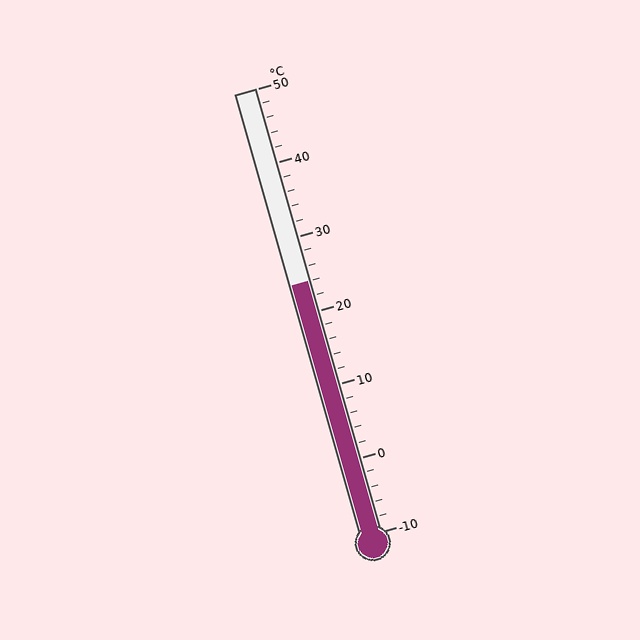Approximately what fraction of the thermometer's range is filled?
The thermometer is filled to approximately 55% of its range.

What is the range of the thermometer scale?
The thermometer scale ranges from -10°C to 50°C.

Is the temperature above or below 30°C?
The temperature is below 30°C.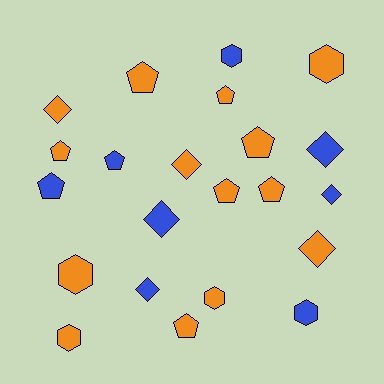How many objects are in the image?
There are 22 objects.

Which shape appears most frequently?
Pentagon, with 9 objects.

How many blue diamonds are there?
There are 4 blue diamonds.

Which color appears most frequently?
Orange, with 14 objects.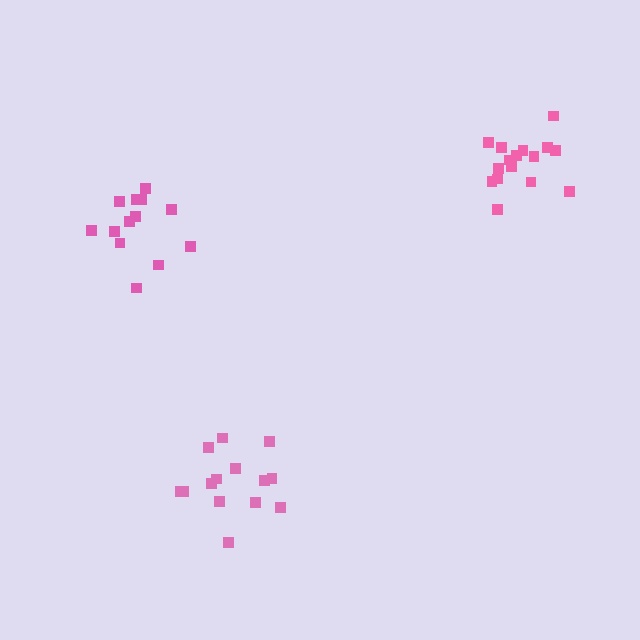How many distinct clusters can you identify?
There are 3 distinct clusters.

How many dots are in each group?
Group 1: 14 dots, Group 2: 16 dots, Group 3: 13 dots (43 total).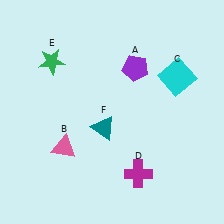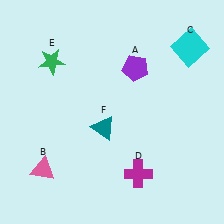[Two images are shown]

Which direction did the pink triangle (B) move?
The pink triangle (B) moved down.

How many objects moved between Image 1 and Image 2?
2 objects moved between the two images.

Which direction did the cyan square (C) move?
The cyan square (C) moved up.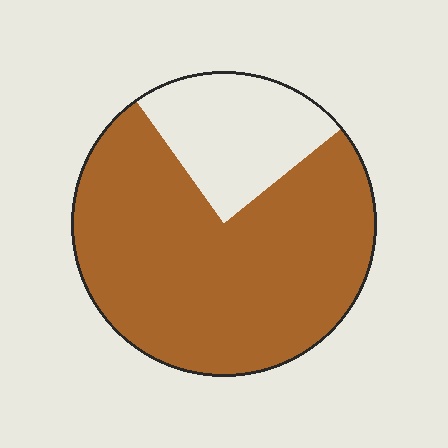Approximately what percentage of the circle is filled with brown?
Approximately 75%.